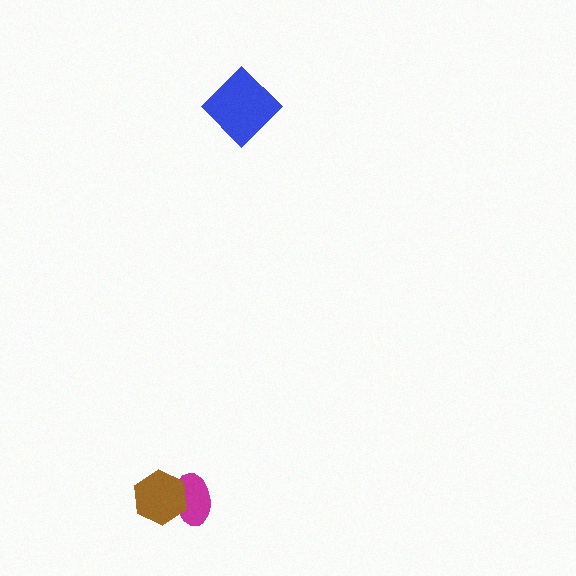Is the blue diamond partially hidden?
No, no other shape covers it.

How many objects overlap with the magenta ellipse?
1 object overlaps with the magenta ellipse.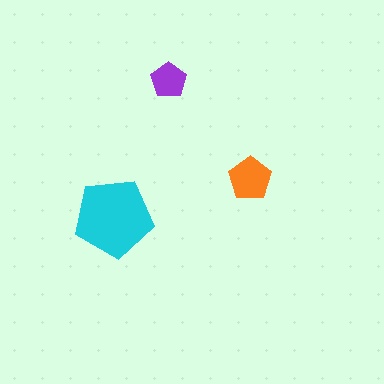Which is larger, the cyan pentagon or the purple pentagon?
The cyan one.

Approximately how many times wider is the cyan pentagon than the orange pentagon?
About 2 times wider.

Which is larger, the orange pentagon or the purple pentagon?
The orange one.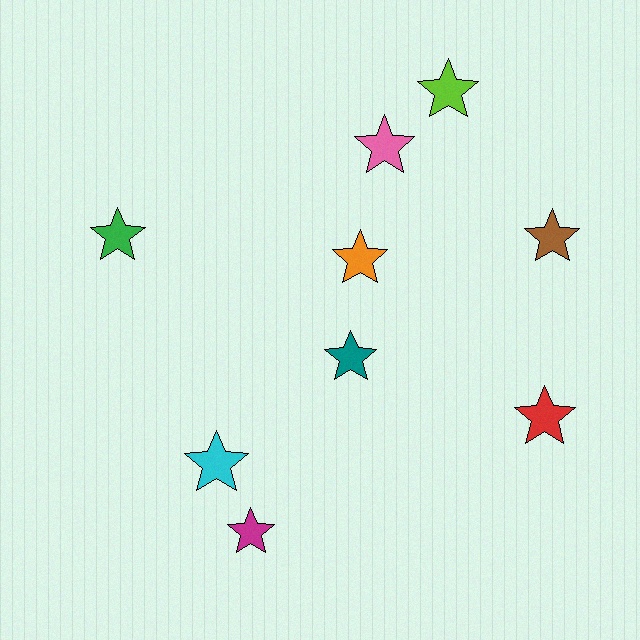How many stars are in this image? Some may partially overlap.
There are 9 stars.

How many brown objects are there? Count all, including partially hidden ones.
There is 1 brown object.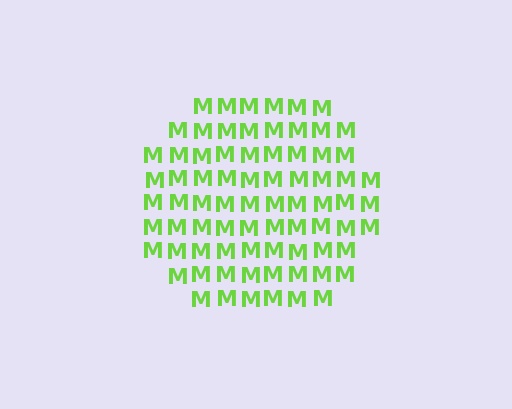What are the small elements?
The small elements are letter M's.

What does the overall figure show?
The overall figure shows a circle.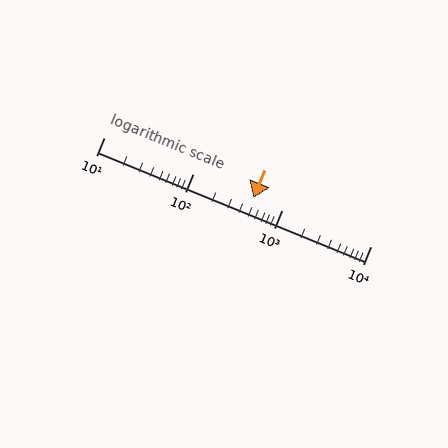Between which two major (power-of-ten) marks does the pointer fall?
The pointer is between 100 and 1000.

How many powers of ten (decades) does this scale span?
The scale spans 3 decades, from 10 to 10000.